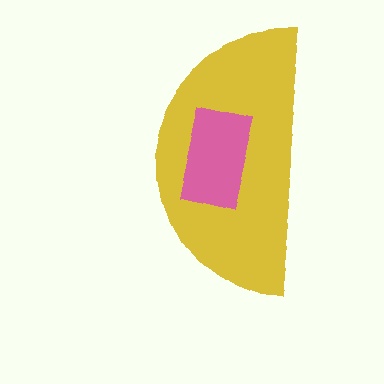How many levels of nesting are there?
2.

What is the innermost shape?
The pink rectangle.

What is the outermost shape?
The yellow semicircle.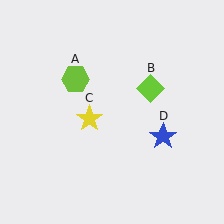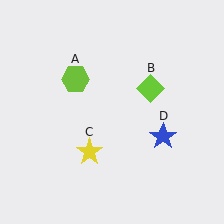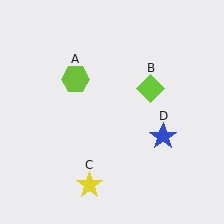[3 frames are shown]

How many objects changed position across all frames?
1 object changed position: yellow star (object C).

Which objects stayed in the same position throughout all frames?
Lime hexagon (object A) and lime diamond (object B) and blue star (object D) remained stationary.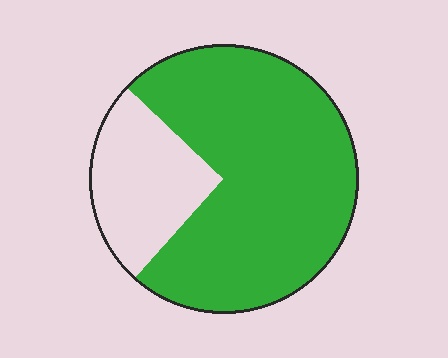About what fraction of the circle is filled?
About three quarters (3/4).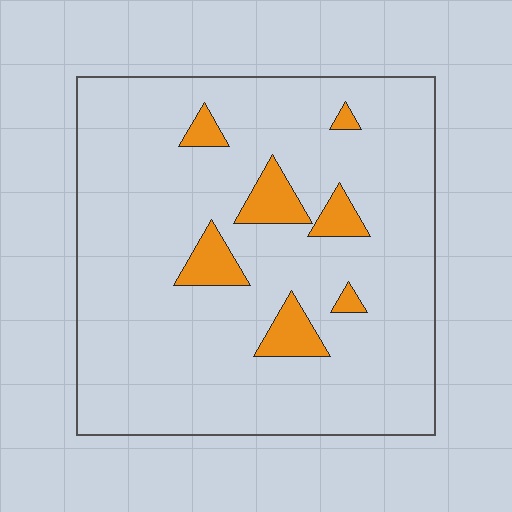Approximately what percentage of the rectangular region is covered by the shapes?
Approximately 10%.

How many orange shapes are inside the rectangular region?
7.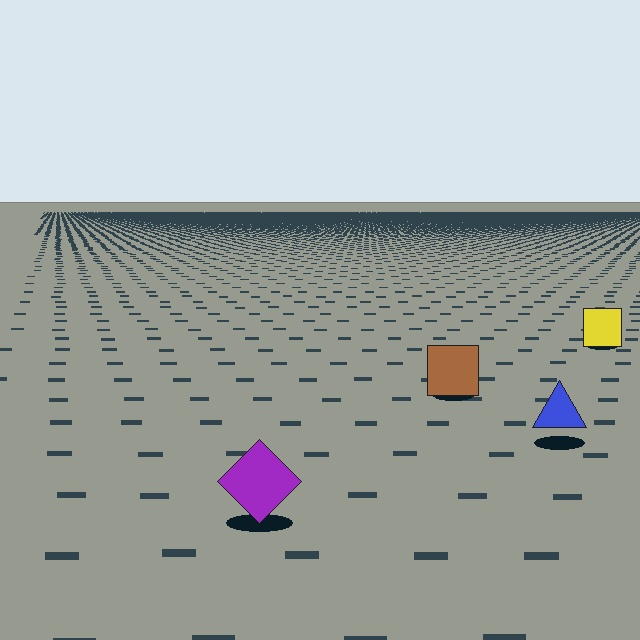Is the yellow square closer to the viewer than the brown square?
No. The brown square is closer — you can tell from the texture gradient: the ground texture is coarser near it.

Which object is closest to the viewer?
The purple diamond is closest. The texture marks near it are larger and more spread out.